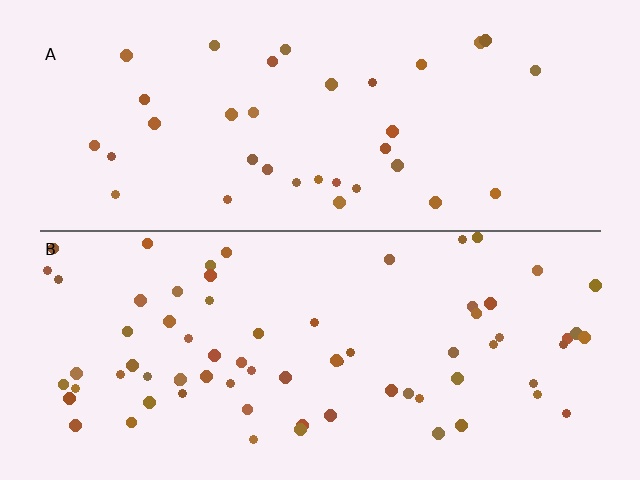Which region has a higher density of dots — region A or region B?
B (the bottom).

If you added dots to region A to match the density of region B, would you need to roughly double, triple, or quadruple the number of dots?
Approximately double.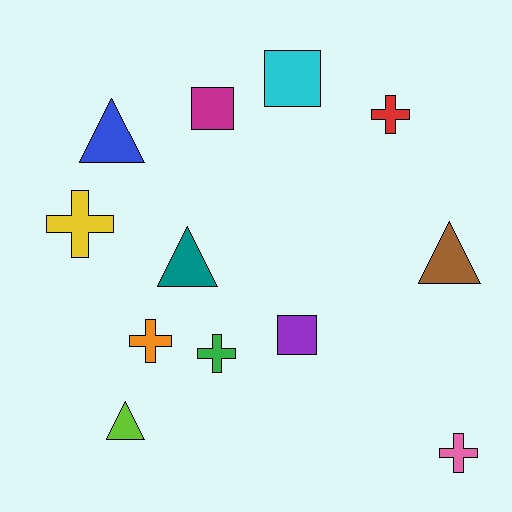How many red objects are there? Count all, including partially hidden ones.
There is 1 red object.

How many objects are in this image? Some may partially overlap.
There are 12 objects.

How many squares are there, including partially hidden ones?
There are 3 squares.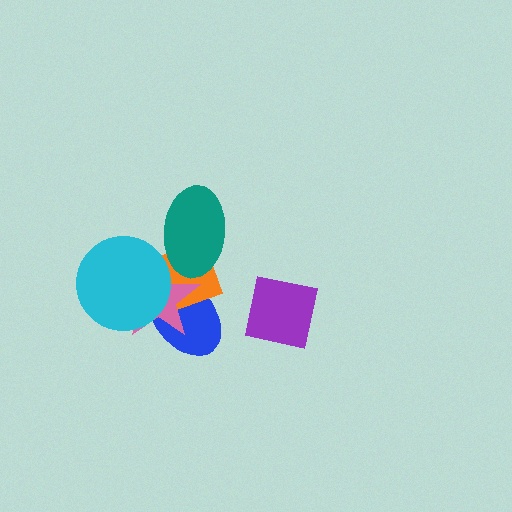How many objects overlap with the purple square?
0 objects overlap with the purple square.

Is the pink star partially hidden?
Yes, it is partially covered by another shape.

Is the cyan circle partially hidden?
No, no other shape covers it.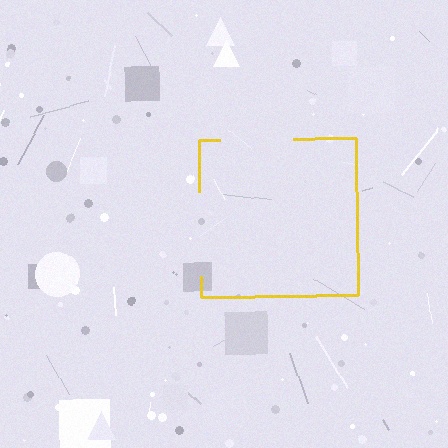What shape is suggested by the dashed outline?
The dashed outline suggests a square.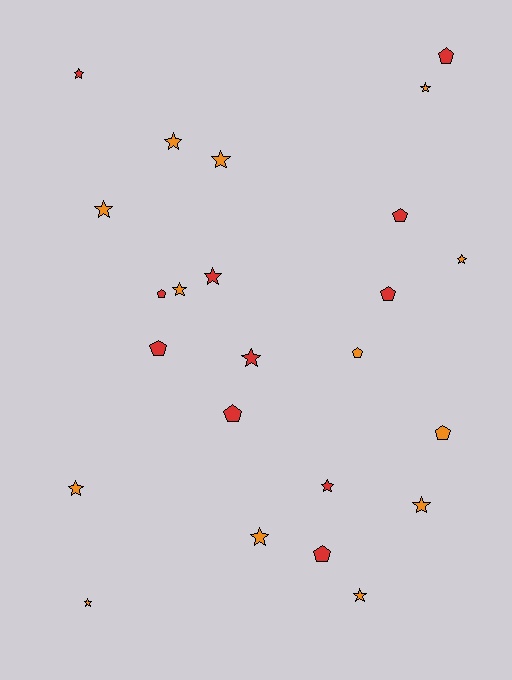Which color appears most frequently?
Orange, with 13 objects.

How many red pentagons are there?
There are 7 red pentagons.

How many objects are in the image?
There are 24 objects.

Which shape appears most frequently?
Star, with 15 objects.